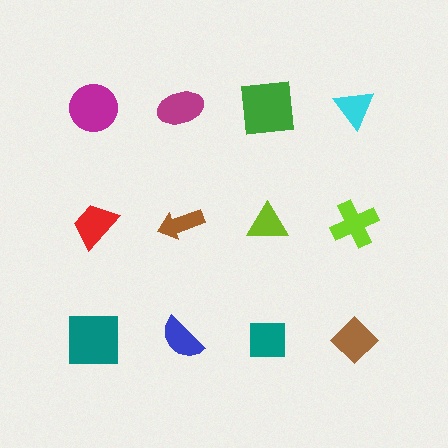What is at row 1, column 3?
A green square.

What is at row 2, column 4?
A lime cross.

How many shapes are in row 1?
4 shapes.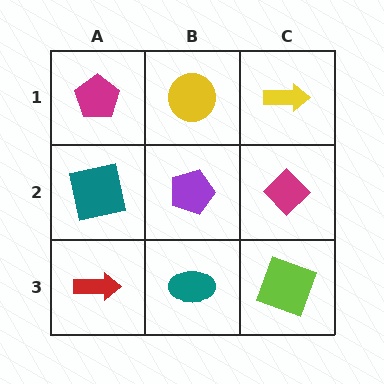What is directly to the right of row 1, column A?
A yellow circle.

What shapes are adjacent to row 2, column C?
A yellow arrow (row 1, column C), a lime square (row 3, column C), a purple pentagon (row 2, column B).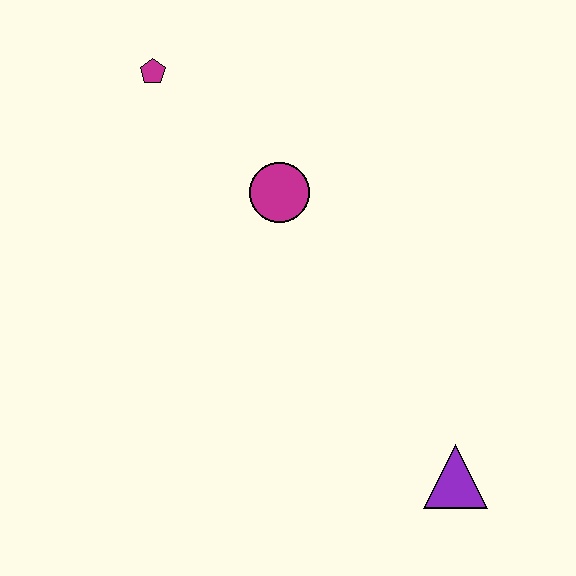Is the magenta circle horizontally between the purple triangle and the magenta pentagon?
Yes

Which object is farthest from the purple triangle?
The magenta pentagon is farthest from the purple triangle.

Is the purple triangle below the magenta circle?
Yes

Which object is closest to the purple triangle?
The magenta circle is closest to the purple triangle.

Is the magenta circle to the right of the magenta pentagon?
Yes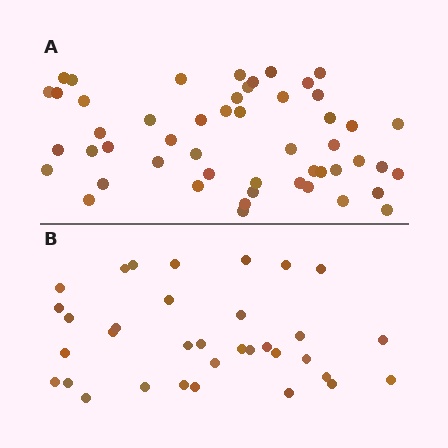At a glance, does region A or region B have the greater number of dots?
Region A (the top region) has more dots.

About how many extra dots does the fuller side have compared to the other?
Region A has approximately 15 more dots than region B.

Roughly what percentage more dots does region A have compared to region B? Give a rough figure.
About 50% more.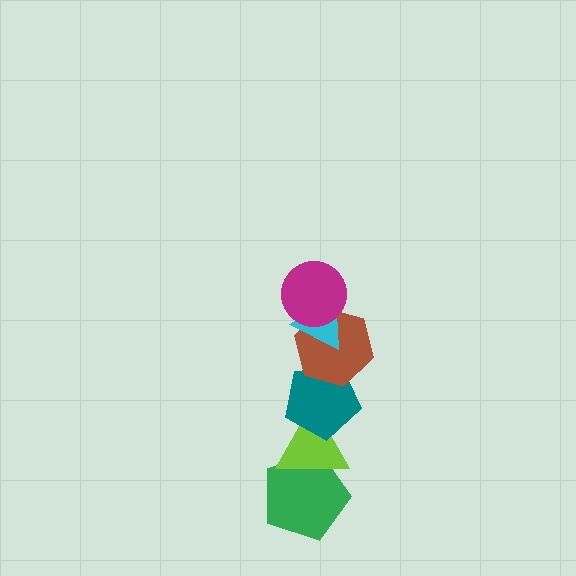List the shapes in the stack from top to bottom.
From top to bottom: the magenta circle, the cyan triangle, the brown hexagon, the teal pentagon, the lime triangle, the green pentagon.